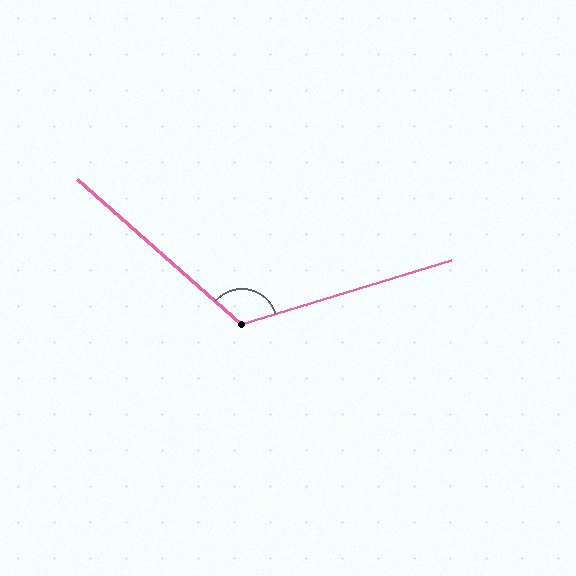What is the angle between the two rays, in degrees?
Approximately 122 degrees.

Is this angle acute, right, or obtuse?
It is obtuse.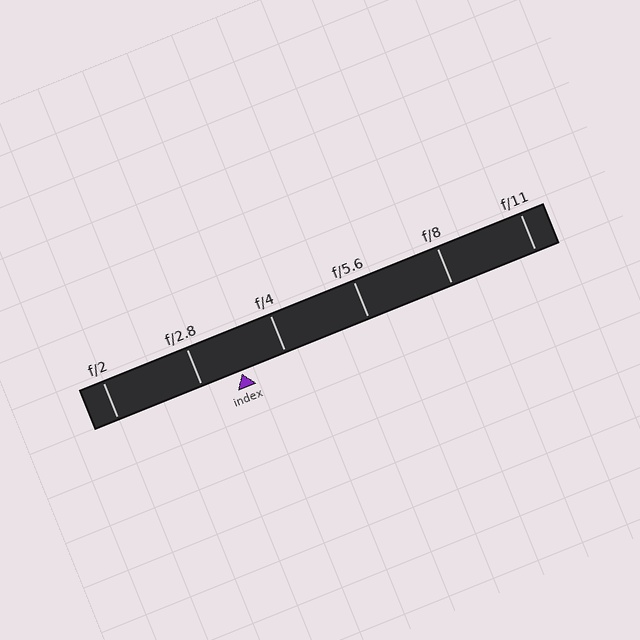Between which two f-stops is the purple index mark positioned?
The index mark is between f/2.8 and f/4.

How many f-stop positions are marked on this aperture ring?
There are 6 f-stop positions marked.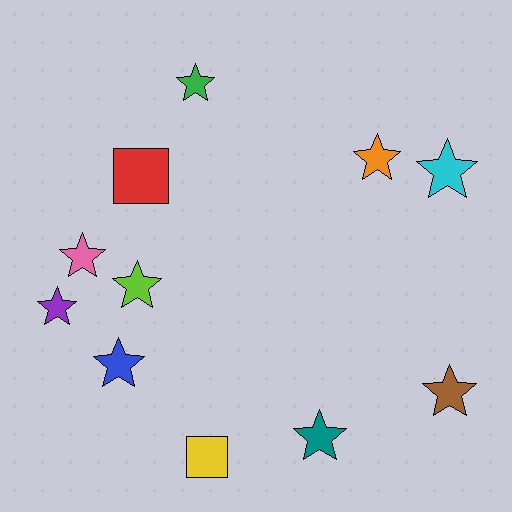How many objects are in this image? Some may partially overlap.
There are 11 objects.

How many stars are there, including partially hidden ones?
There are 9 stars.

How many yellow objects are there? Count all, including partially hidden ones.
There is 1 yellow object.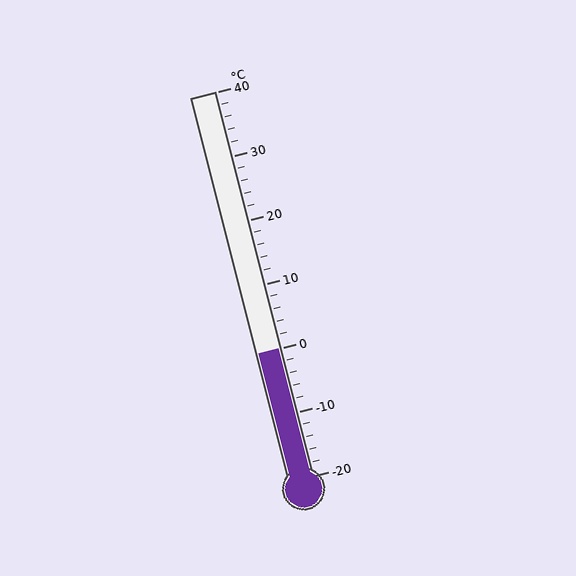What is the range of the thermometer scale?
The thermometer scale ranges from -20°C to 40°C.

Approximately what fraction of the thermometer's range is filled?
The thermometer is filled to approximately 35% of its range.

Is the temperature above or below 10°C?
The temperature is below 10°C.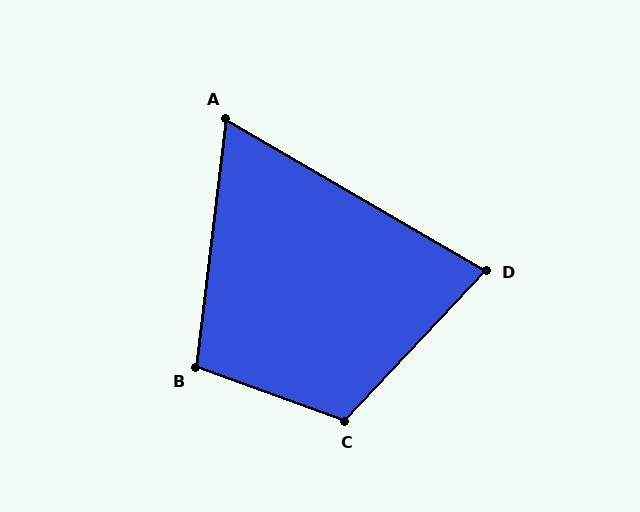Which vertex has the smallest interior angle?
A, at approximately 67 degrees.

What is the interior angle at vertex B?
Approximately 103 degrees (obtuse).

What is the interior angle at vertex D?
Approximately 77 degrees (acute).